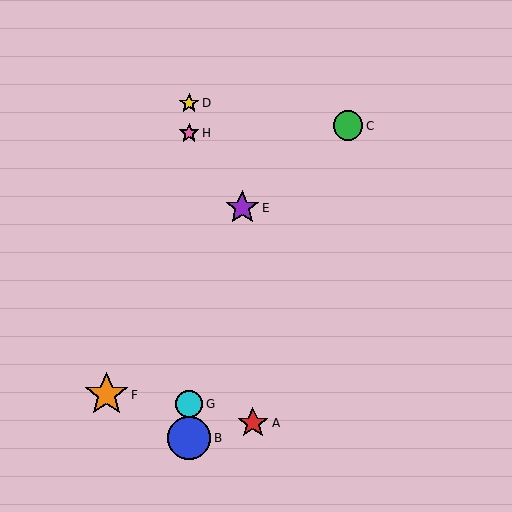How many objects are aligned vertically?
4 objects (B, D, G, H) are aligned vertically.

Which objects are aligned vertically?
Objects B, D, G, H are aligned vertically.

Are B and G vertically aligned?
Yes, both are at x≈189.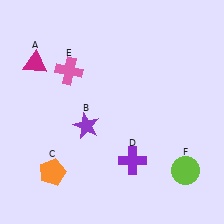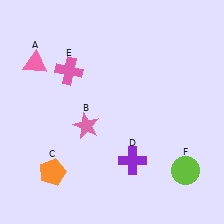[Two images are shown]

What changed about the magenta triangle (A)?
In Image 1, A is magenta. In Image 2, it changed to pink.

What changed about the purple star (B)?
In Image 1, B is purple. In Image 2, it changed to pink.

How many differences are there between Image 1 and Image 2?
There are 2 differences between the two images.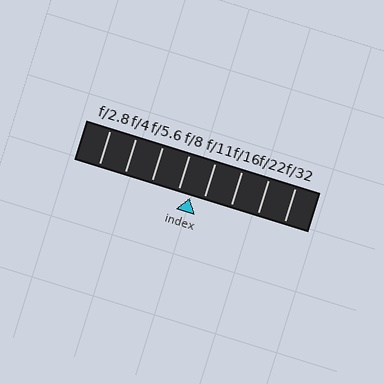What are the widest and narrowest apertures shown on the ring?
The widest aperture shown is f/2.8 and the narrowest is f/32.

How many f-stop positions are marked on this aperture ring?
There are 8 f-stop positions marked.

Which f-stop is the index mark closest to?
The index mark is closest to f/8.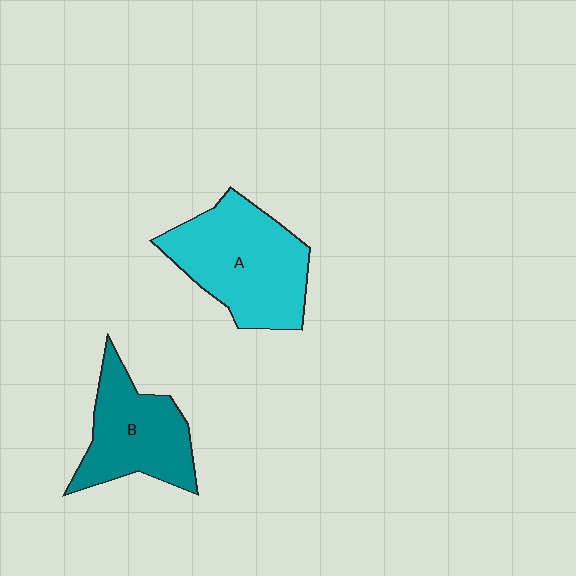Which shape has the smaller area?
Shape B (teal).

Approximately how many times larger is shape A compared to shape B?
Approximately 1.3 times.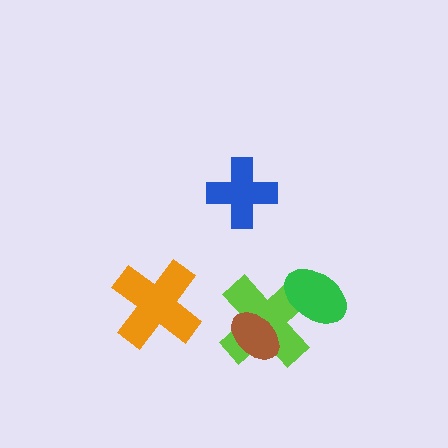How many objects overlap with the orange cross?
0 objects overlap with the orange cross.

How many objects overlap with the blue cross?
0 objects overlap with the blue cross.